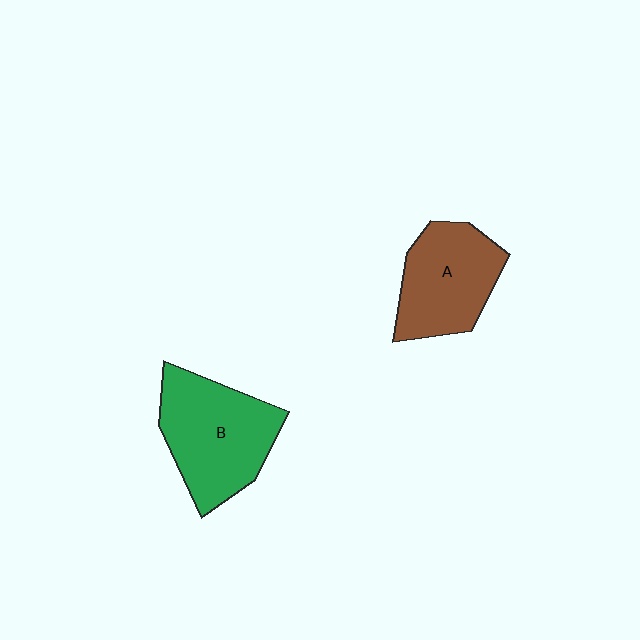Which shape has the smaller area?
Shape A (brown).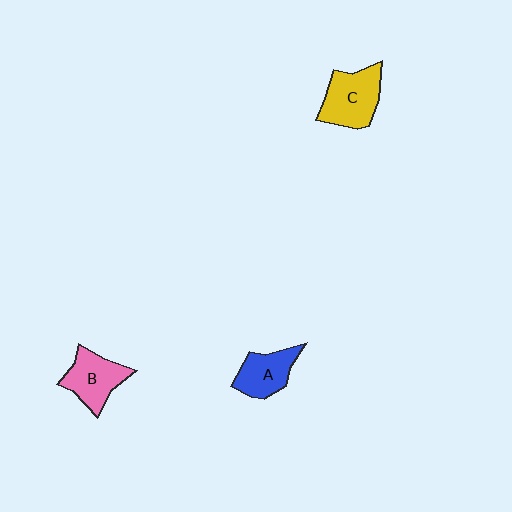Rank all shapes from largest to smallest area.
From largest to smallest: C (yellow), B (pink), A (blue).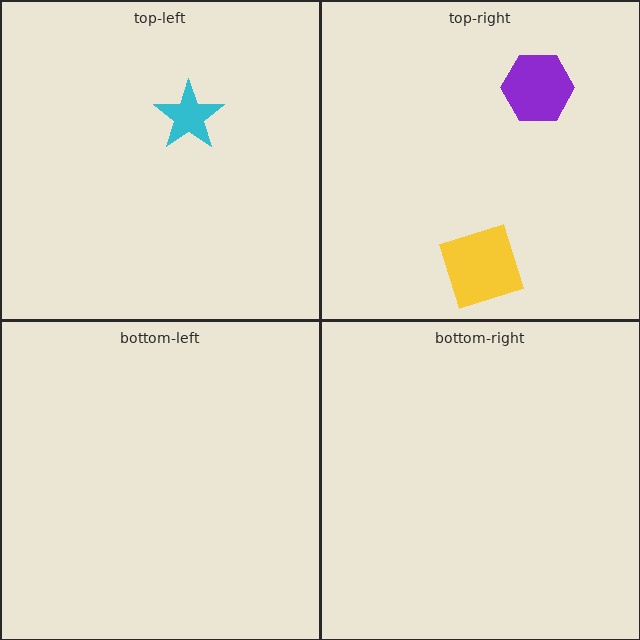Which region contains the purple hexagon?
The top-right region.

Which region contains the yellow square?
The top-right region.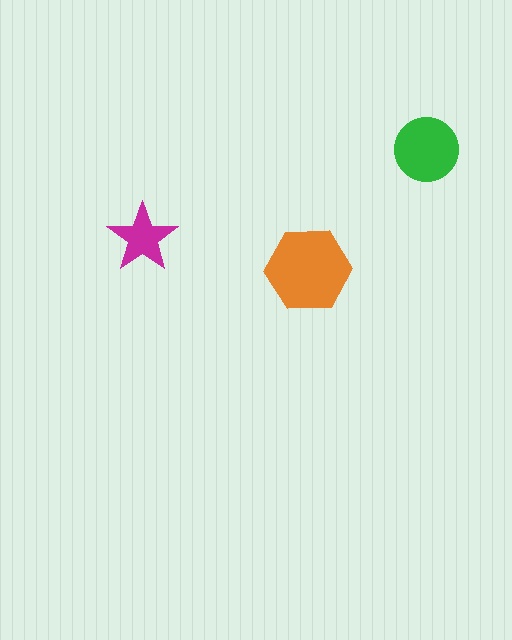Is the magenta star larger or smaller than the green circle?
Smaller.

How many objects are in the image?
There are 3 objects in the image.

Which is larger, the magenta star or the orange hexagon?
The orange hexagon.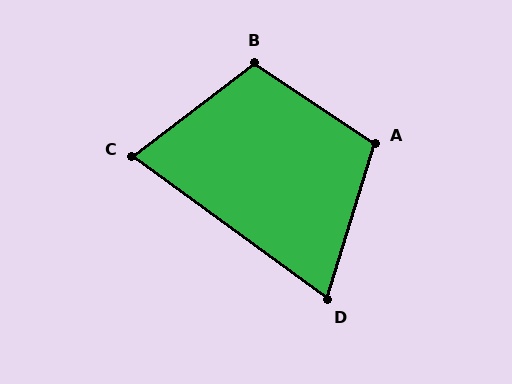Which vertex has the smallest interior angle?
D, at approximately 71 degrees.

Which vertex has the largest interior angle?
B, at approximately 109 degrees.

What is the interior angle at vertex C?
Approximately 74 degrees (acute).